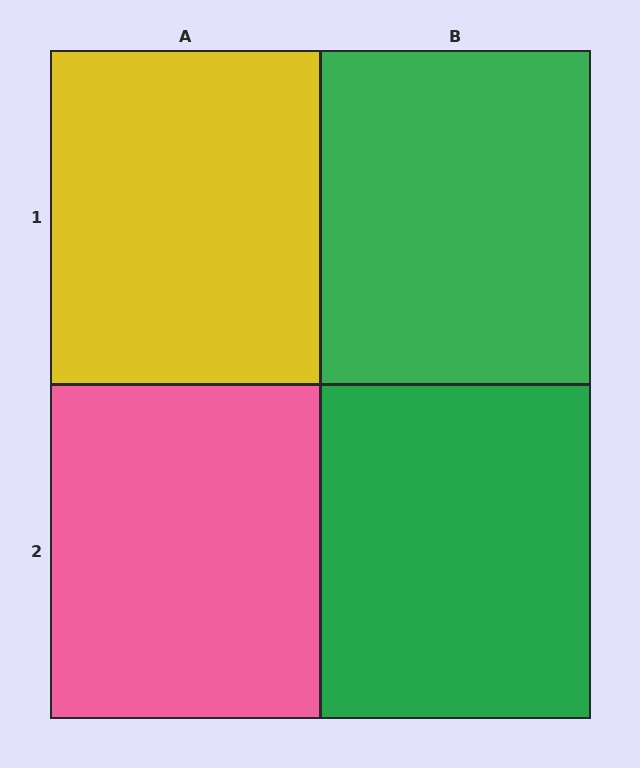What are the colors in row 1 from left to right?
Yellow, green.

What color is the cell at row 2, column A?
Pink.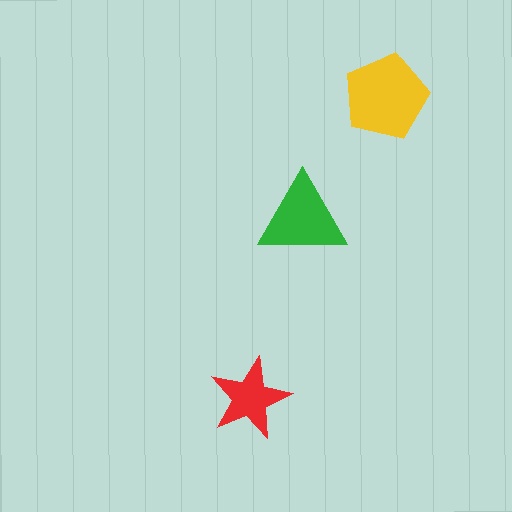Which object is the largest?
The yellow pentagon.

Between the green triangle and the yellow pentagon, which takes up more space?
The yellow pentagon.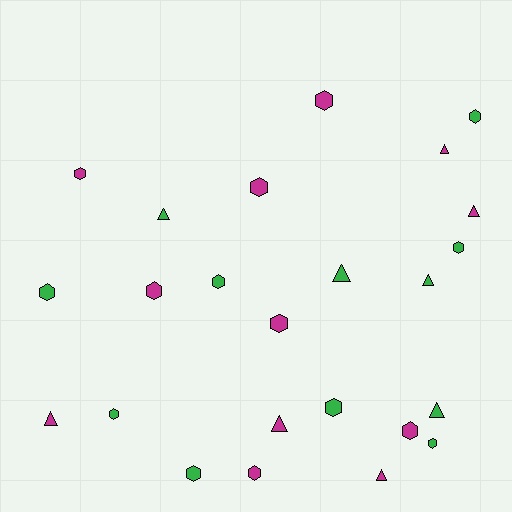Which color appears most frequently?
Magenta, with 12 objects.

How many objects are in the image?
There are 24 objects.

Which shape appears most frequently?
Hexagon, with 15 objects.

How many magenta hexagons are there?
There are 7 magenta hexagons.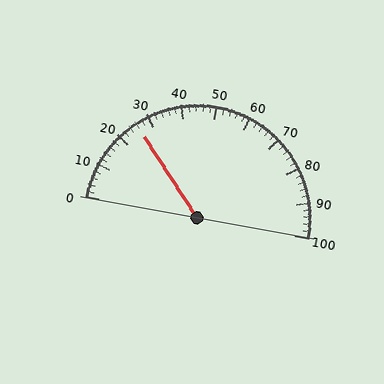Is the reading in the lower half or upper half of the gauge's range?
The reading is in the lower half of the range (0 to 100).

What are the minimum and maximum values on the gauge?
The gauge ranges from 0 to 100.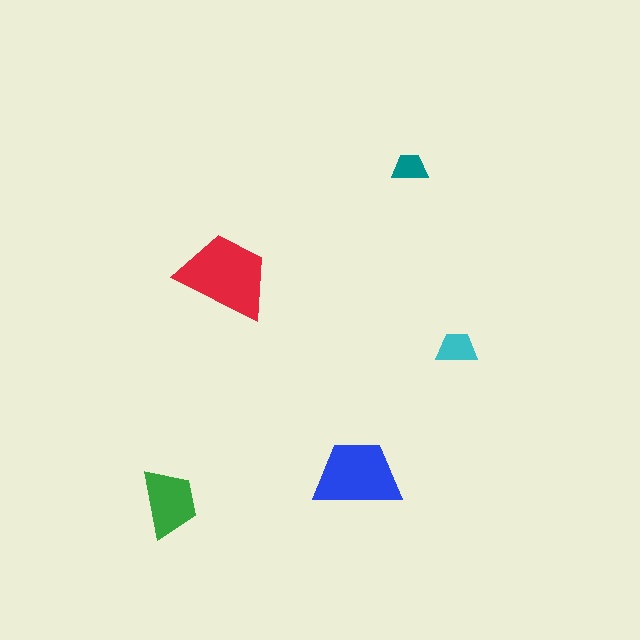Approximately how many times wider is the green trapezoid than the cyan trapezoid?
About 1.5 times wider.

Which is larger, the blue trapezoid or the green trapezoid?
The blue one.